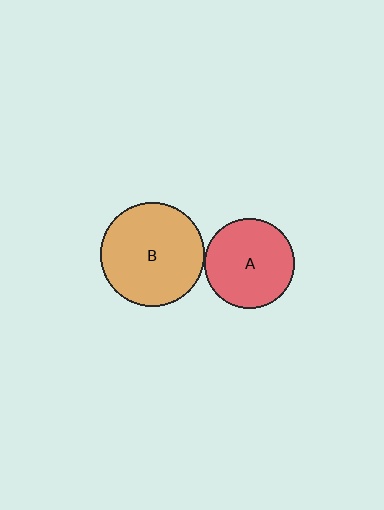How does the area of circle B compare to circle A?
Approximately 1.4 times.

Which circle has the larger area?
Circle B (orange).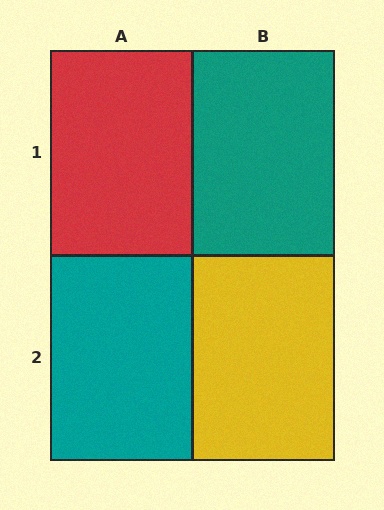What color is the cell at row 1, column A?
Red.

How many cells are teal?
2 cells are teal.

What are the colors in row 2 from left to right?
Teal, yellow.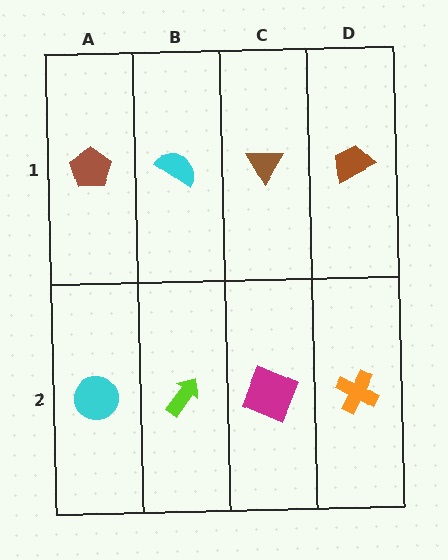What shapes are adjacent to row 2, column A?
A brown pentagon (row 1, column A), a lime arrow (row 2, column B).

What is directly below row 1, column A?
A cyan circle.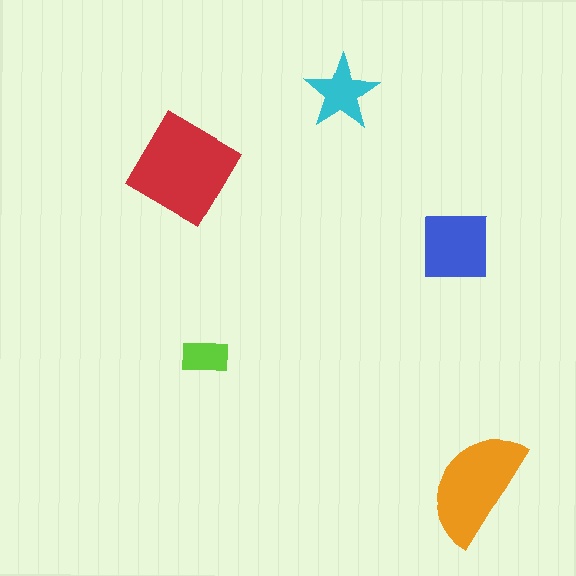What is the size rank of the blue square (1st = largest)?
3rd.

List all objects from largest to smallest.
The red diamond, the orange semicircle, the blue square, the cyan star, the lime rectangle.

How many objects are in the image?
There are 5 objects in the image.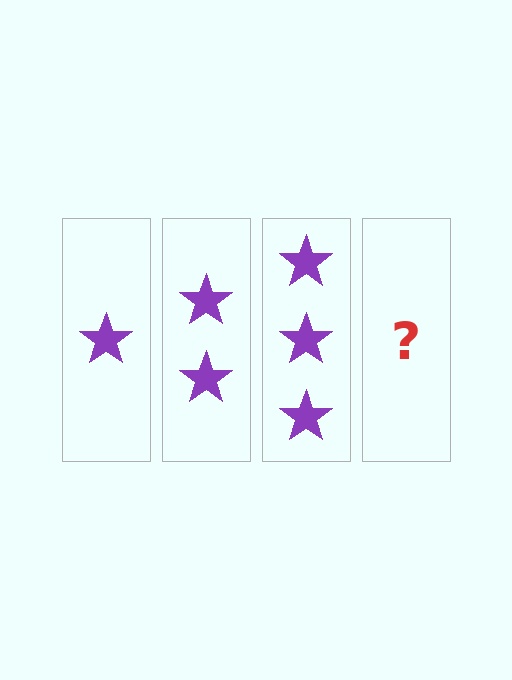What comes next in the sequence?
The next element should be 4 stars.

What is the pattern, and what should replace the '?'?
The pattern is that each step adds one more star. The '?' should be 4 stars.